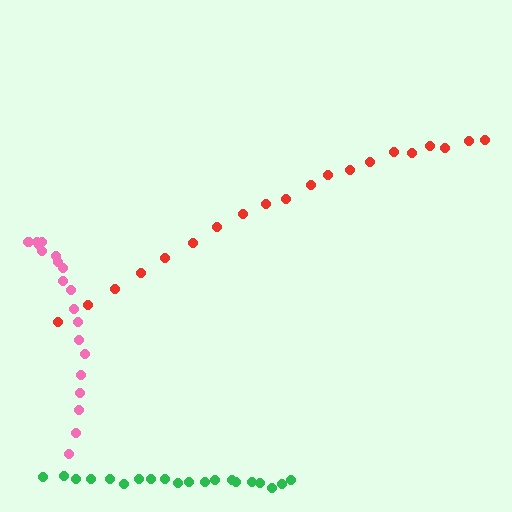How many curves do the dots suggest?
There are 3 distinct paths.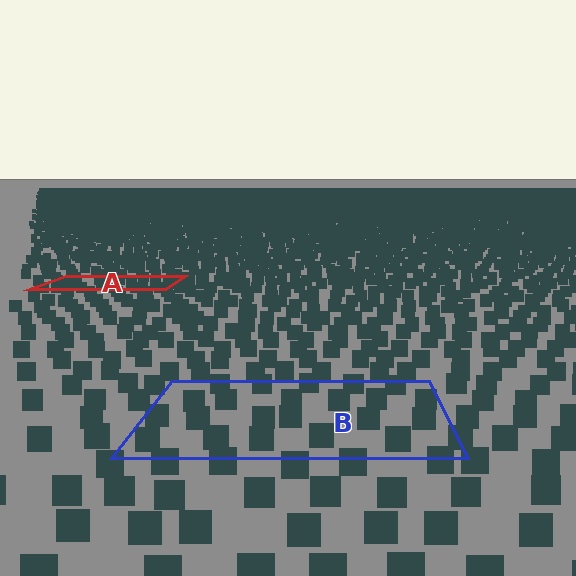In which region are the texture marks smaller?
The texture marks are smaller in region A, because it is farther away.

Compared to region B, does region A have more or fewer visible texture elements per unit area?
Region A has more texture elements per unit area — they are packed more densely because it is farther away.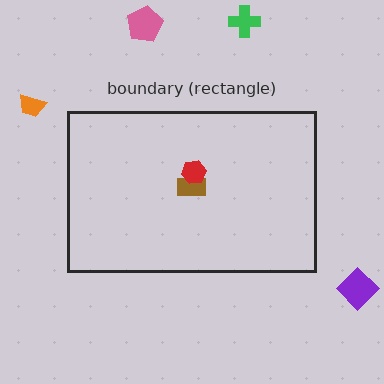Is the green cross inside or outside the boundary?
Outside.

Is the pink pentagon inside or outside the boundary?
Outside.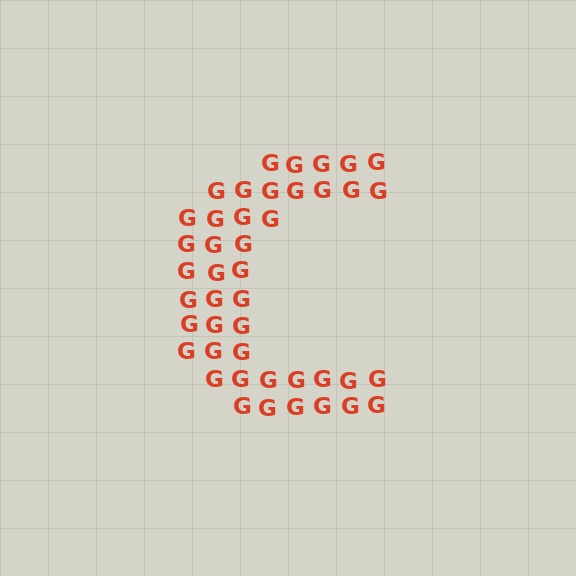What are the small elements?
The small elements are letter G's.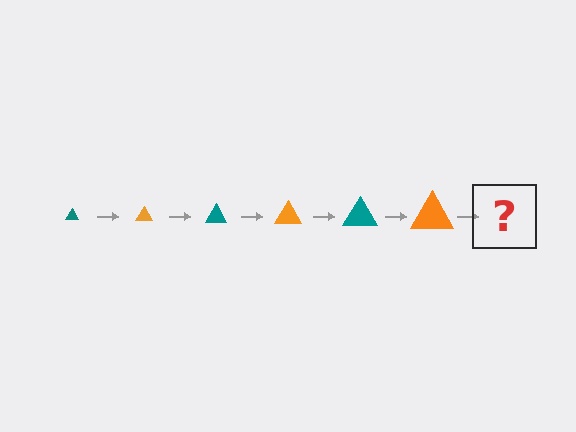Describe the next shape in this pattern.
It should be a teal triangle, larger than the previous one.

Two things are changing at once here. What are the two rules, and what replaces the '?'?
The two rules are that the triangle grows larger each step and the color cycles through teal and orange. The '?' should be a teal triangle, larger than the previous one.